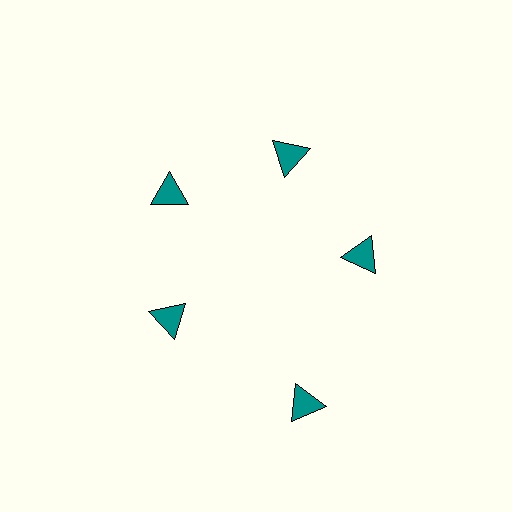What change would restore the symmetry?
The symmetry would be restored by moving it inward, back onto the ring so that all 5 triangles sit at equal angles and equal distance from the center.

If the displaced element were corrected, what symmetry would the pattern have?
It would have 5-fold rotational symmetry — the pattern would map onto itself every 72 degrees.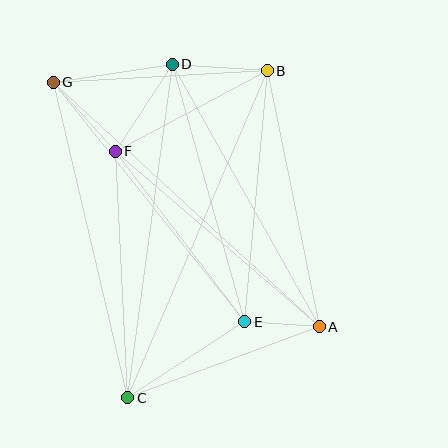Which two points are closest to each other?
Points A and E are closest to each other.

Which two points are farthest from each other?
Points A and G are farthest from each other.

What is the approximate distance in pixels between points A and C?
The distance between A and C is approximately 204 pixels.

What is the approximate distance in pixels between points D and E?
The distance between D and E is approximately 268 pixels.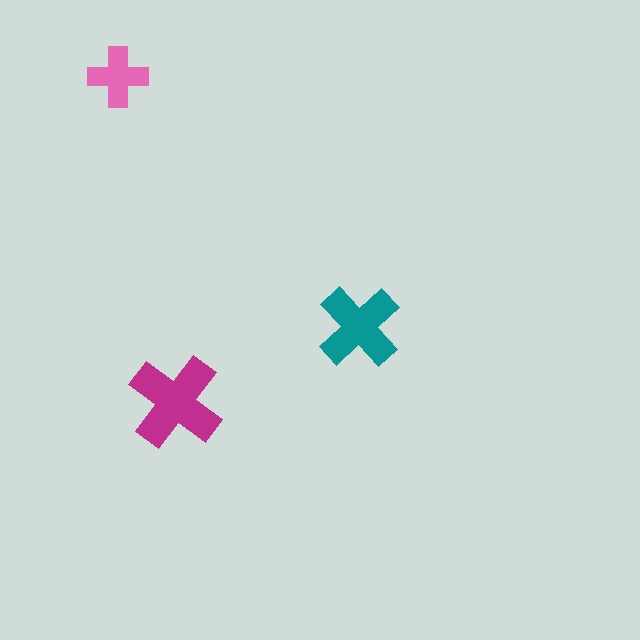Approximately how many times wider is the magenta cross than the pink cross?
About 1.5 times wider.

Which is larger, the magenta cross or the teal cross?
The magenta one.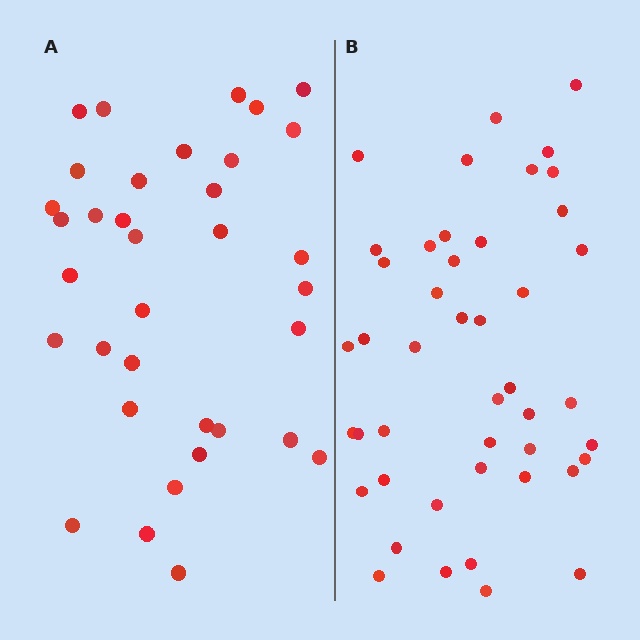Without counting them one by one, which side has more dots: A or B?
Region B (the right region) has more dots.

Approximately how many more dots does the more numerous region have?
Region B has roughly 10 or so more dots than region A.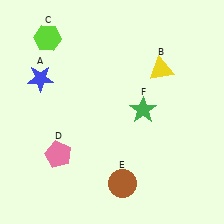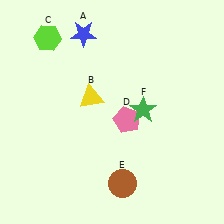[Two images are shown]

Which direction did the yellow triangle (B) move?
The yellow triangle (B) moved left.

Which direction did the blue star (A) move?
The blue star (A) moved up.